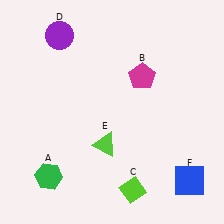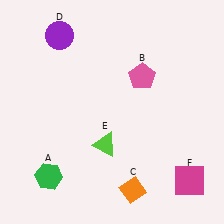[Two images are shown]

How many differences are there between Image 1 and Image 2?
There are 3 differences between the two images.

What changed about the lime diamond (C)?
In Image 1, C is lime. In Image 2, it changed to orange.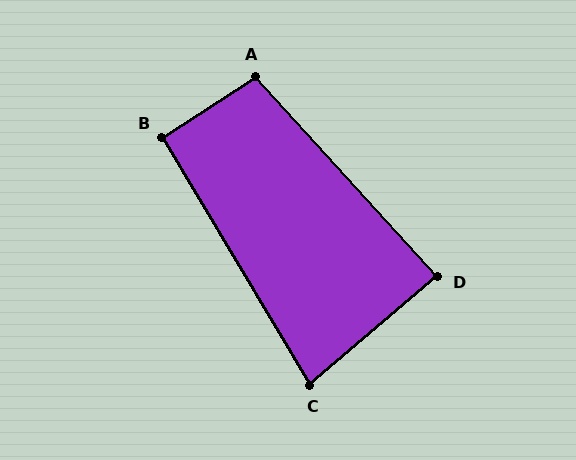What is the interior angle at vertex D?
Approximately 88 degrees (approximately right).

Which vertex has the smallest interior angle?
C, at approximately 81 degrees.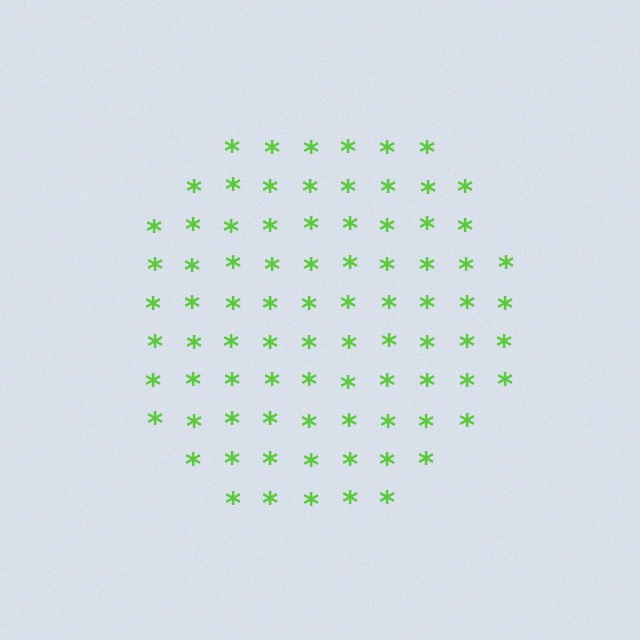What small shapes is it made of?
It is made of small asterisks.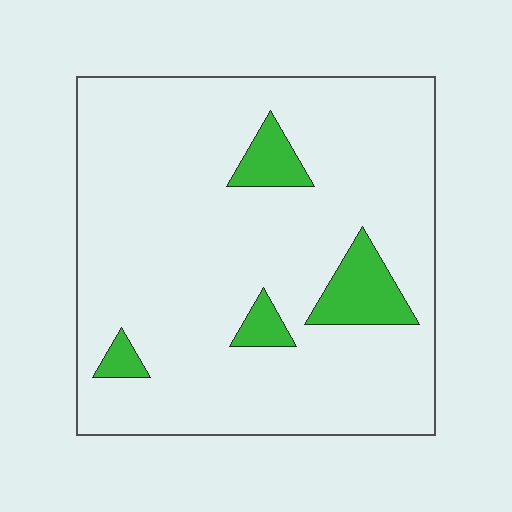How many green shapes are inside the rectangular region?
4.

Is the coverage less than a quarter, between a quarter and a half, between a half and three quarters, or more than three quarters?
Less than a quarter.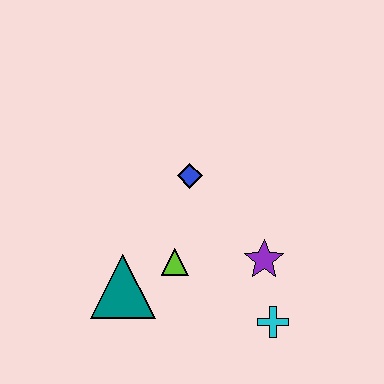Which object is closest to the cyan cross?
The purple star is closest to the cyan cross.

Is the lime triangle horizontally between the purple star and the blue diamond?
No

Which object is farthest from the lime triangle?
The cyan cross is farthest from the lime triangle.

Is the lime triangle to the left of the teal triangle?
No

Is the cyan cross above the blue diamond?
No